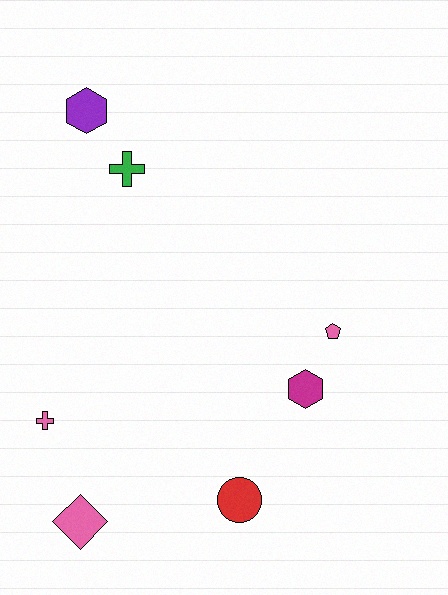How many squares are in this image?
There are no squares.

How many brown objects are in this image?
There are no brown objects.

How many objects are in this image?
There are 7 objects.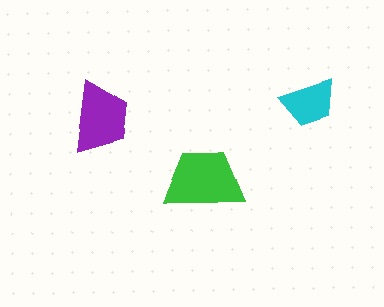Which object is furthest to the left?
The purple trapezoid is leftmost.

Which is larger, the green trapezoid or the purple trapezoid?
The green one.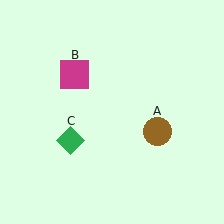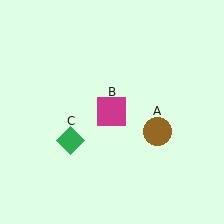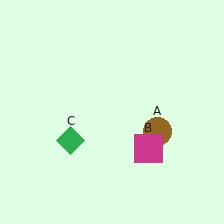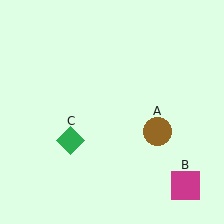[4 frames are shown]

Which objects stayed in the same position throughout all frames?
Brown circle (object A) and green diamond (object C) remained stationary.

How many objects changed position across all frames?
1 object changed position: magenta square (object B).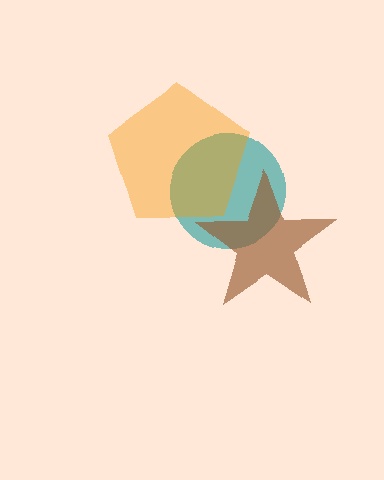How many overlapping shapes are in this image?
There are 3 overlapping shapes in the image.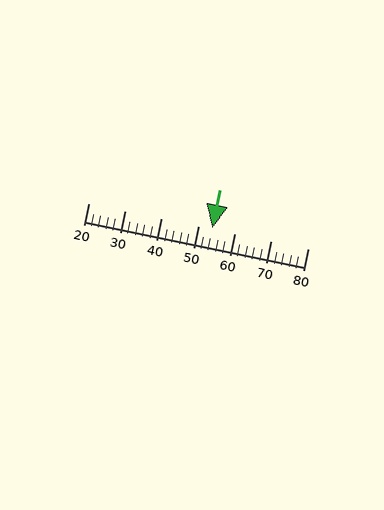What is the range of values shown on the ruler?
The ruler shows values from 20 to 80.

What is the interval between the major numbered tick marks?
The major tick marks are spaced 10 units apart.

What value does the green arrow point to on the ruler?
The green arrow points to approximately 54.